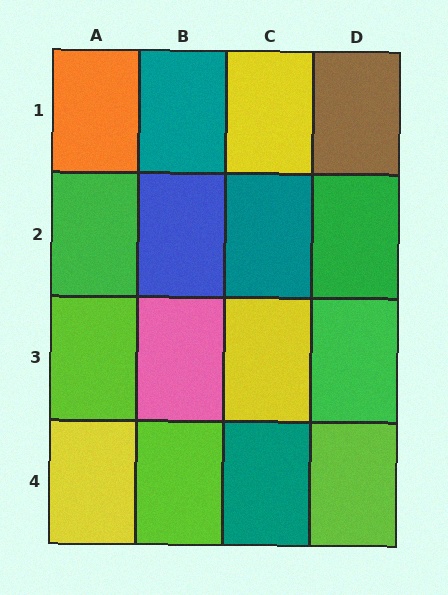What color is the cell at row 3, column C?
Yellow.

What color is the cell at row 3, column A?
Lime.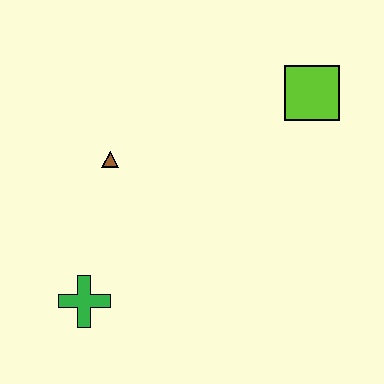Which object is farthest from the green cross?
The lime square is farthest from the green cross.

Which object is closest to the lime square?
The brown triangle is closest to the lime square.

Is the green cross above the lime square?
No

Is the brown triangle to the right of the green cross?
Yes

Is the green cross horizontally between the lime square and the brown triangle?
No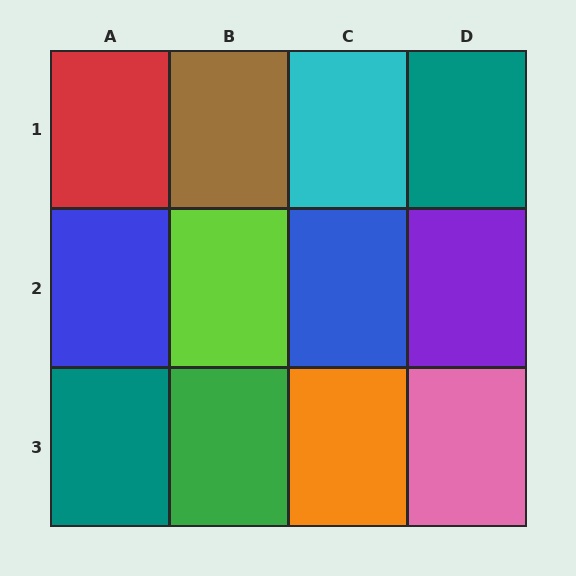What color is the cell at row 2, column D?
Purple.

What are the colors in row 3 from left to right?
Teal, green, orange, pink.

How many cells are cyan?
1 cell is cyan.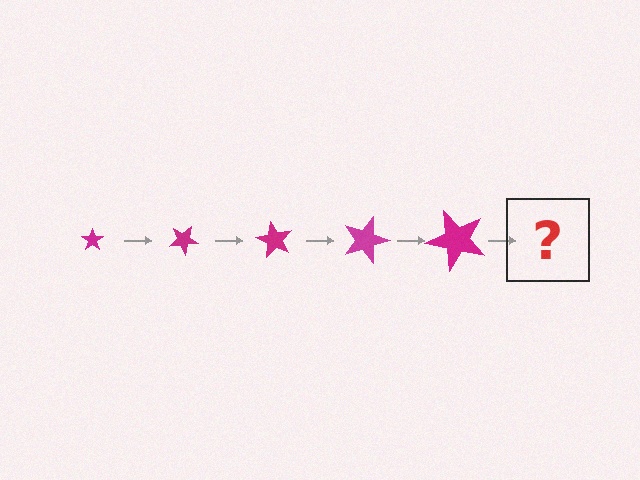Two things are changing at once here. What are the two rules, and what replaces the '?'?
The two rules are that the star grows larger each step and it rotates 30 degrees each step. The '?' should be a star, larger than the previous one and rotated 150 degrees from the start.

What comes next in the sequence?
The next element should be a star, larger than the previous one and rotated 150 degrees from the start.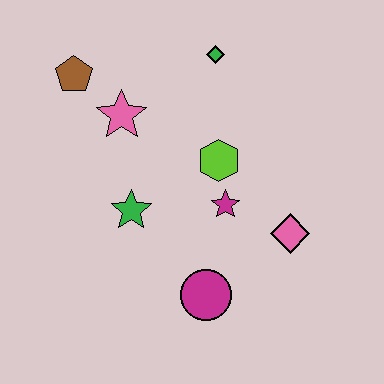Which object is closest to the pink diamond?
The magenta star is closest to the pink diamond.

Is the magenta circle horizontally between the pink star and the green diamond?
Yes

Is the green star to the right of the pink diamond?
No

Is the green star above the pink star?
No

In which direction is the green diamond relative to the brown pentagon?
The green diamond is to the right of the brown pentagon.